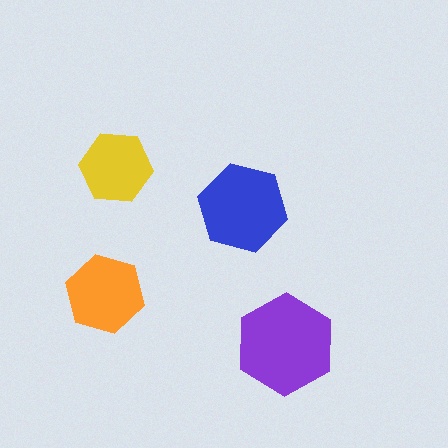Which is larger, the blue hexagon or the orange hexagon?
The blue one.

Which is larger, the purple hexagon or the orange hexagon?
The purple one.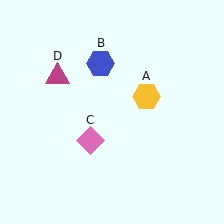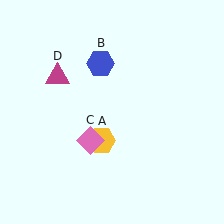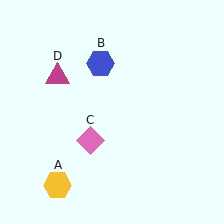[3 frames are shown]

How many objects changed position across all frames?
1 object changed position: yellow hexagon (object A).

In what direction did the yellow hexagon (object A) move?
The yellow hexagon (object A) moved down and to the left.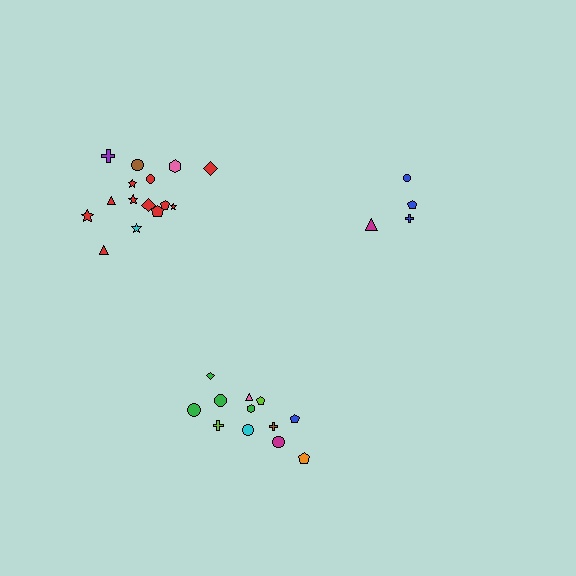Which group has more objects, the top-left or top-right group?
The top-left group.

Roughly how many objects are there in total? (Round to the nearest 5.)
Roughly 30 objects in total.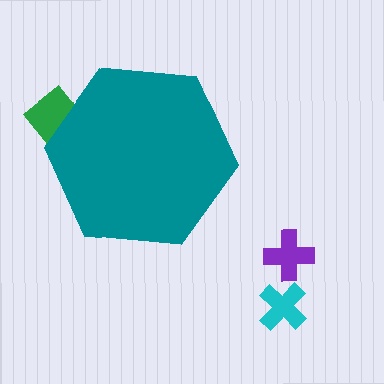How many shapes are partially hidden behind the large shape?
1 shape is partially hidden.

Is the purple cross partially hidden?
No, the purple cross is fully visible.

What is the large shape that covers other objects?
A teal hexagon.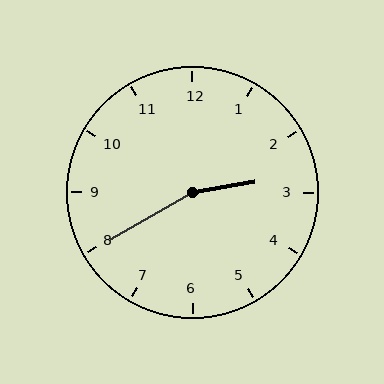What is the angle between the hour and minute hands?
Approximately 160 degrees.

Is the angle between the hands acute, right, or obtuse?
It is obtuse.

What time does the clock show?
2:40.